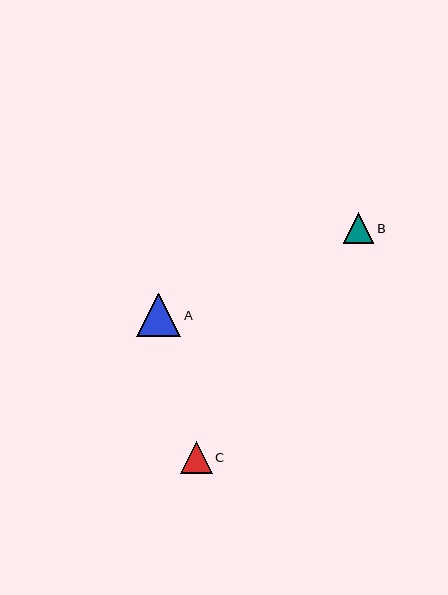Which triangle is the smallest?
Triangle B is the smallest with a size of approximately 30 pixels.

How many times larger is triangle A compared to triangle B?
Triangle A is approximately 1.4 times the size of triangle B.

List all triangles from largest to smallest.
From largest to smallest: A, C, B.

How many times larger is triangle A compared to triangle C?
Triangle A is approximately 1.4 times the size of triangle C.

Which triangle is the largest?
Triangle A is the largest with a size of approximately 44 pixels.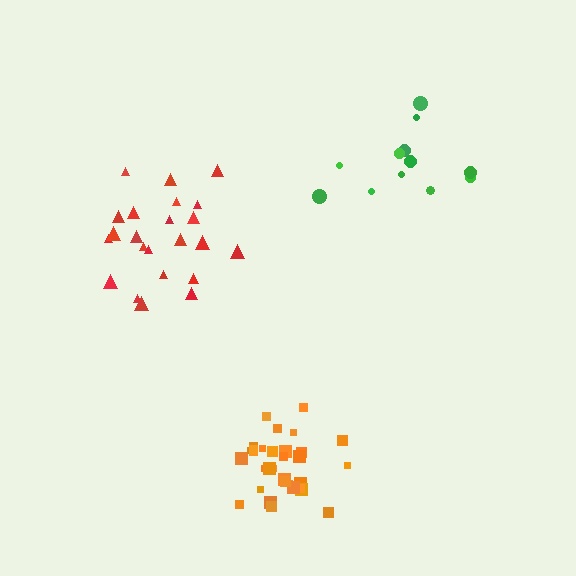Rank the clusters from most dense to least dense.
orange, red, green.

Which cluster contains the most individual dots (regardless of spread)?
Orange (33).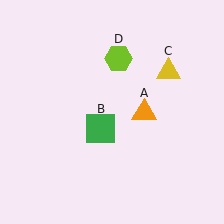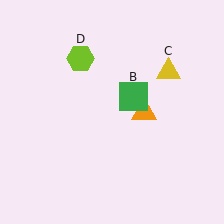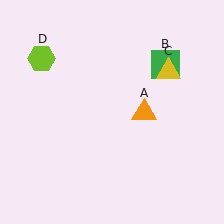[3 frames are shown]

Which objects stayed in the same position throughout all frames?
Orange triangle (object A) and yellow triangle (object C) remained stationary.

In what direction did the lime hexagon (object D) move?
The lime hexagon (object D) moved left.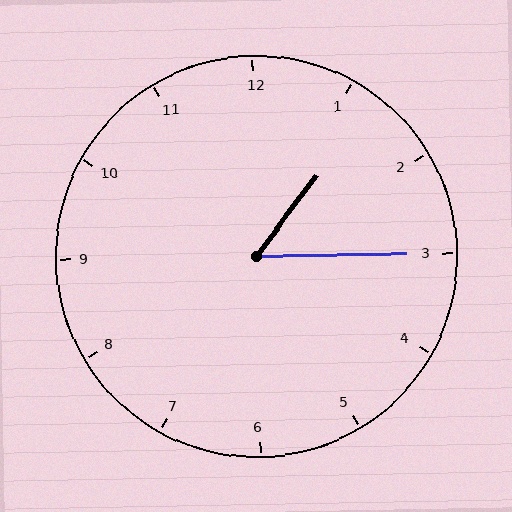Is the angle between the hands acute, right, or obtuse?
It is acute.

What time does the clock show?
1:15.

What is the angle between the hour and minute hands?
Approximately 52 degrees.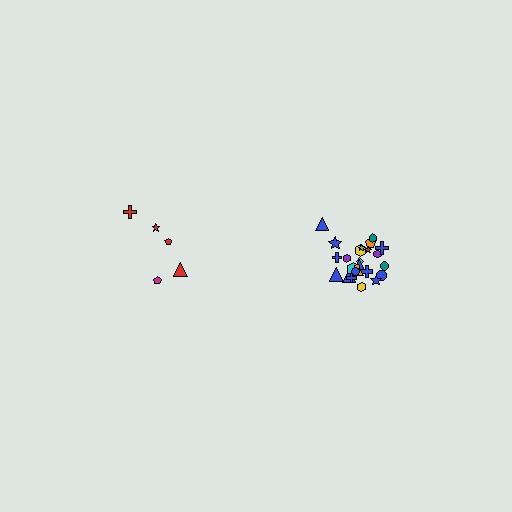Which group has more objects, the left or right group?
The right group.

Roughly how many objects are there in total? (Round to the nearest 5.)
Roughly 30 objects in total.